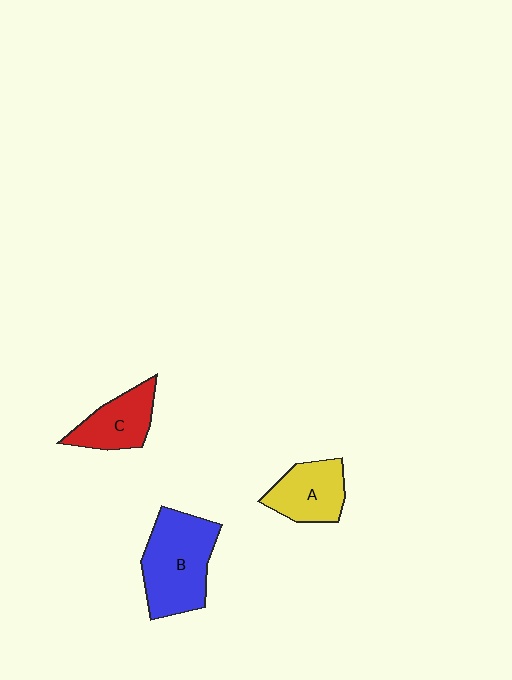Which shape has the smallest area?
Shape C (red).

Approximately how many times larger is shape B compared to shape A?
Approximately 1.6 times.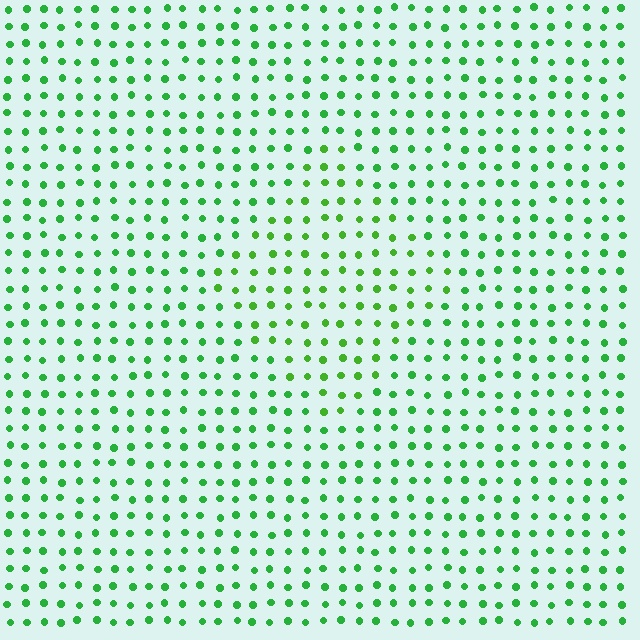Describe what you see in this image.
The image is filled with small green elements in a uniform arrangement. A diamond-shaped region is visible where the elements are tinted to a slightly different hue, forming a subtle color boundary.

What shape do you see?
I see a diamond.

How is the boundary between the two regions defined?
The boundary is defined purely by a slight shift in hue (about 19 degrees). Spacing, size, and orientation are identical on both sides.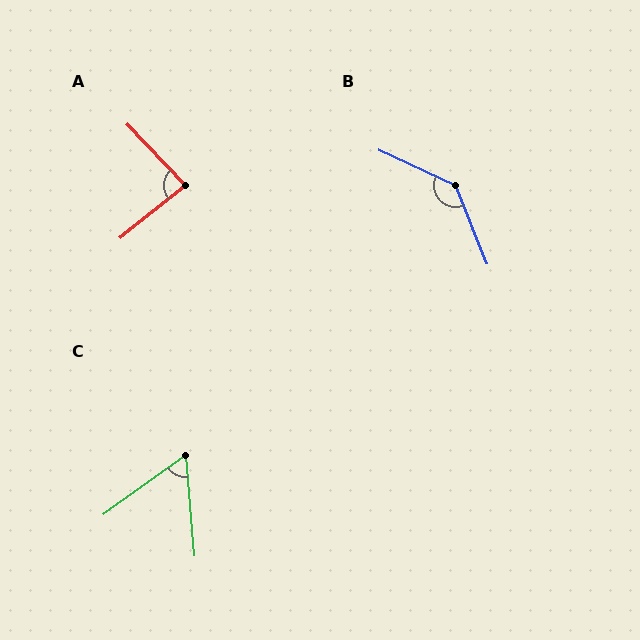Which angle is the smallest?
C, at approximately 59 degrees.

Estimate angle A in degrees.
Approximately 85 degrees.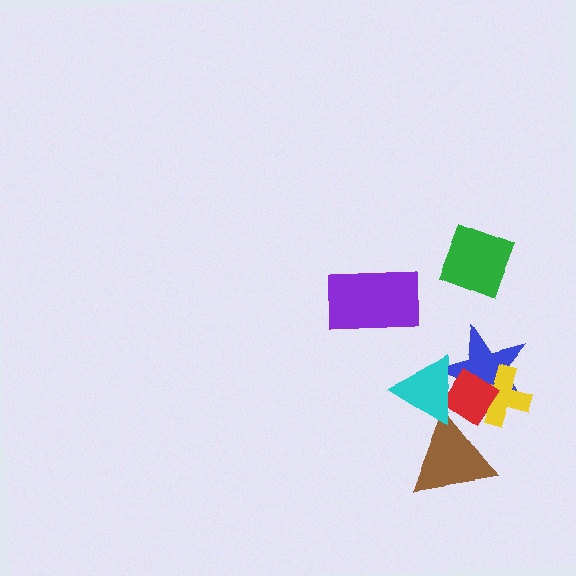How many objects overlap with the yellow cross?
2 objects overlap with the yellow cross.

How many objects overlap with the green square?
0 objects overlap with the green square.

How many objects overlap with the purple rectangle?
0 objects overlap with the purple rectangle.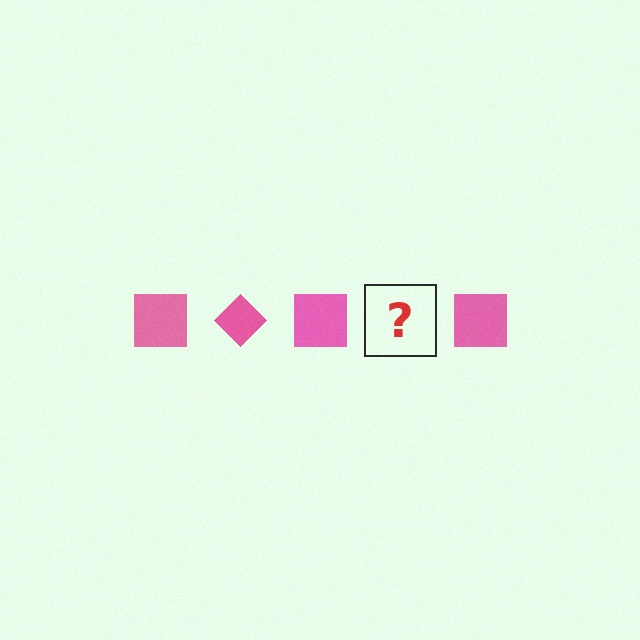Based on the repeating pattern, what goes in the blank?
The blank should be a pink diamond.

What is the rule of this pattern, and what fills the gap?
The rule is that the pattern cycles through square, diamond shapes in pink. The gap should be filled with a pink diamond.